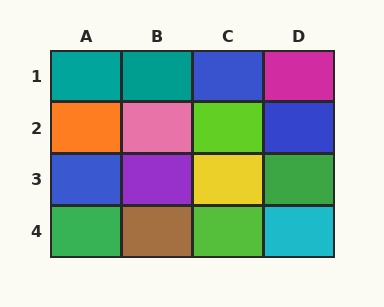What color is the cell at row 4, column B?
Brown.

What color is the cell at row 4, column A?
Green.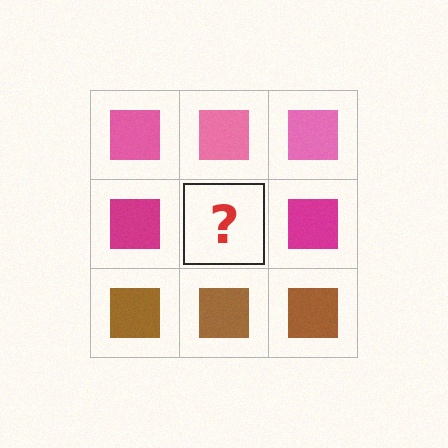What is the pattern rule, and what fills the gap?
The rule is that each row has a consistent color. The gap should be filled with a magenta square.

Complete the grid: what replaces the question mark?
The question mark should be replaced with a magenta square.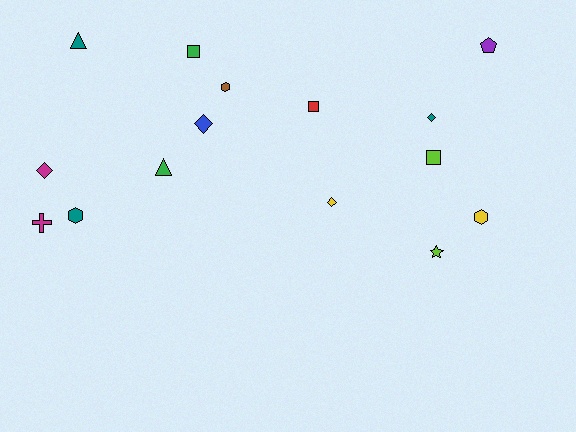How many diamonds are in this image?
There are 4 diamonds.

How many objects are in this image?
There are 15 objects.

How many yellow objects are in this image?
There are 2 yellow objects.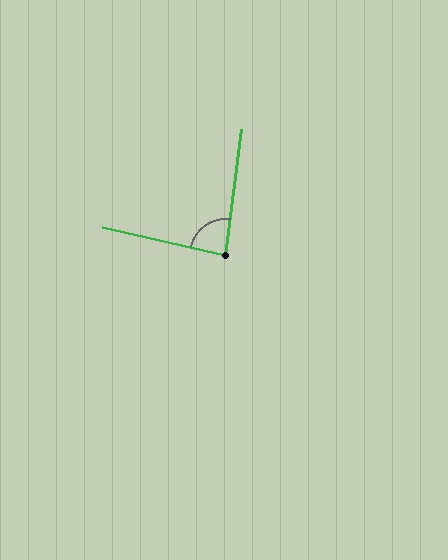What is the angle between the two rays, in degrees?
Approximately 84 degrees.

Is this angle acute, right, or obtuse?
It is acute.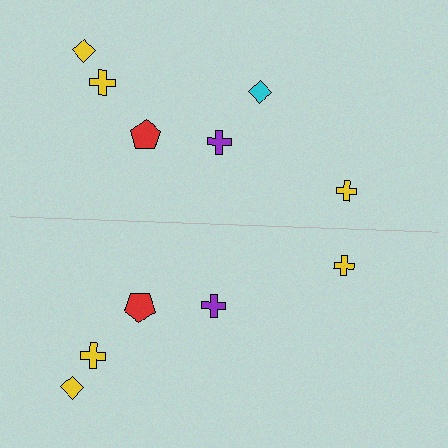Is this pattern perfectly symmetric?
No, the pattern is not perfectly symmetric. A cyan diamond is missing from the bottom side.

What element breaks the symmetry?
A cyan diamond is missing from the bottom side.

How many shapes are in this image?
There are 11 shapes in this image.